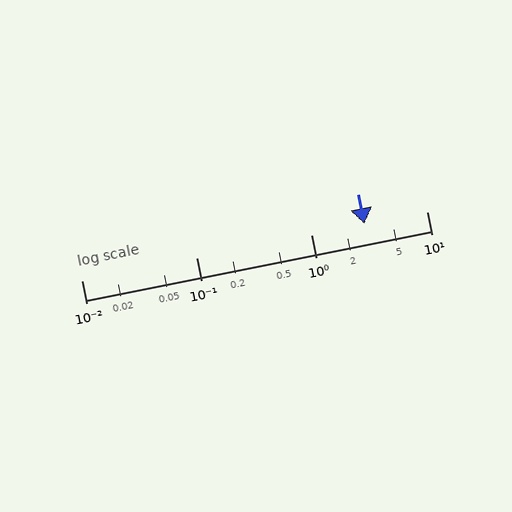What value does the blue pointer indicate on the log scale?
The pointer indicates approximately 2.9.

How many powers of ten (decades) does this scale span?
The scale spans 3 decades, from 0.01 to 10.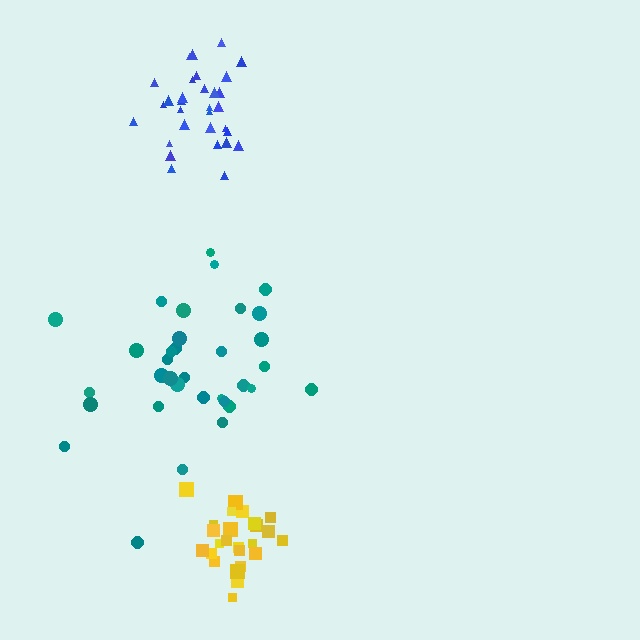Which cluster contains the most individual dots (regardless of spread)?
Teal (34).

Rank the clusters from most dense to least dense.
blue, yellow, teal.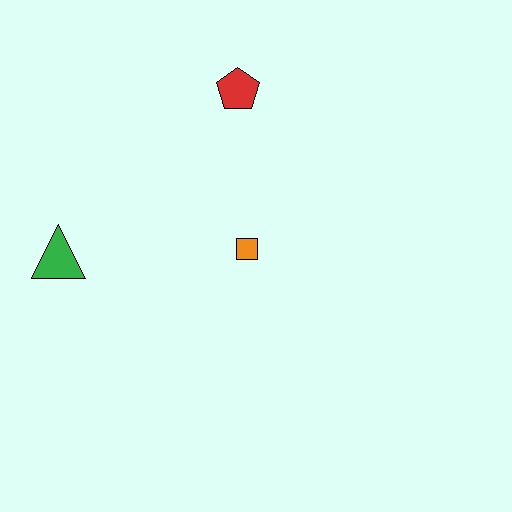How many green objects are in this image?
There is 1 green object.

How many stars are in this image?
There are no stars.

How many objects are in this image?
There are 3 objects.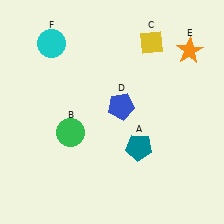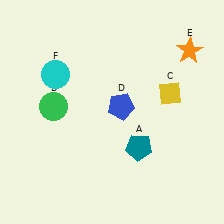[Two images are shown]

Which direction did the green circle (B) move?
The green circle (B) moved up.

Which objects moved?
The objects that moved are: the green circle (B), the yellow diamond (C), the cyan circle (F).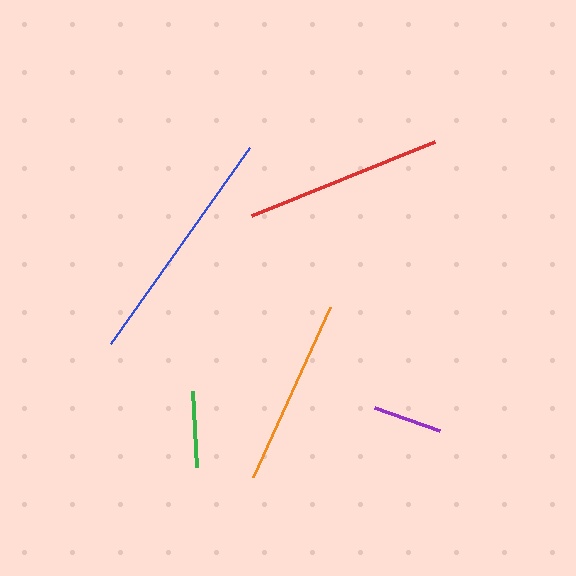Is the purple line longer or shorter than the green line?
The green line is longer than the purple line.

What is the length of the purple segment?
The purple segment is approximately 69 pixels long.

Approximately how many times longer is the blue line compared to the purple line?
The blue line is approximately 3.5 times the length of the purple line.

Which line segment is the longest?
The blue line is the longest at approximately 240 pixels.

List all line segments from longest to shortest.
From longest to shortest: blue, red, orange, green, purple.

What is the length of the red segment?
The red segment is approximately 197 pixels long.